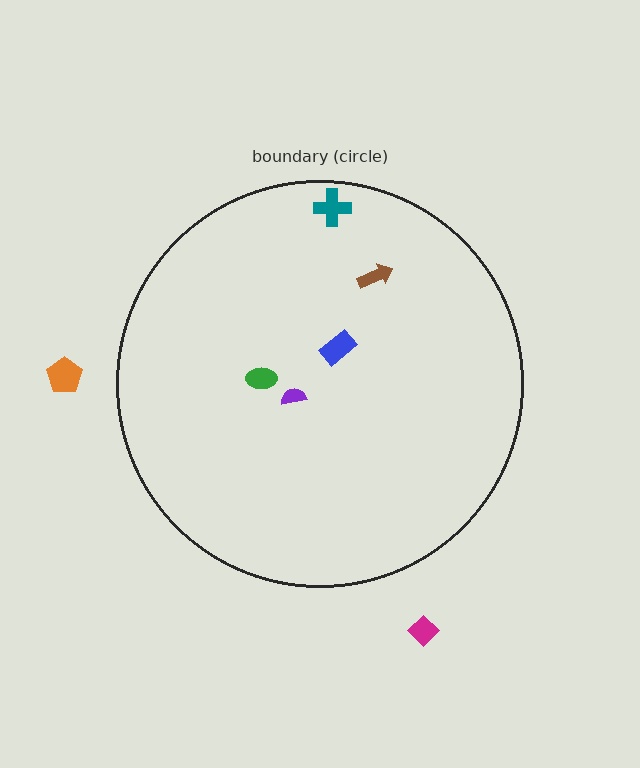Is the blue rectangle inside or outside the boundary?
Inside.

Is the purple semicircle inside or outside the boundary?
Inside.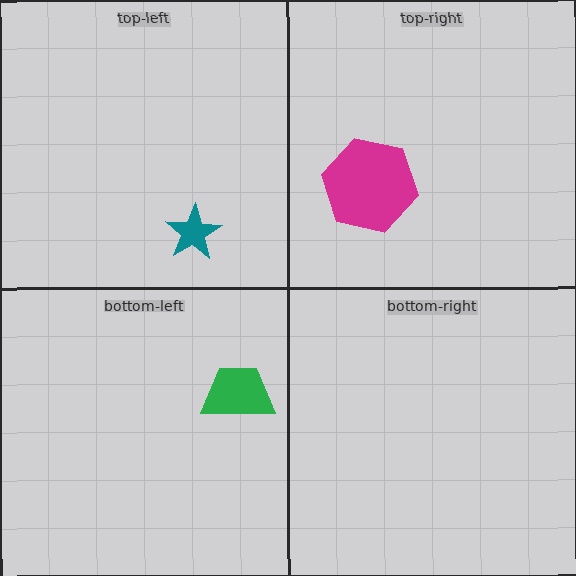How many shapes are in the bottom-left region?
1.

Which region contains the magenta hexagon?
The top-right region.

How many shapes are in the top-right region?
1.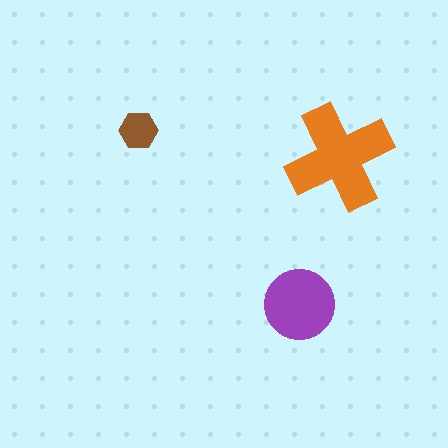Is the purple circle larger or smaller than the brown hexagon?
Larger.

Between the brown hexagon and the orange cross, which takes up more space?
The orange cross.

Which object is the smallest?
The brown hexagon.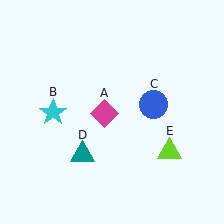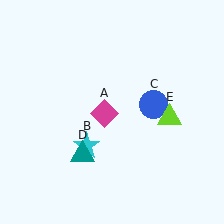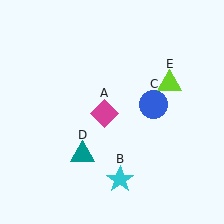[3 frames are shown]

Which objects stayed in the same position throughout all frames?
Magenta diamond (object A) and blue circle (object C) and teal triangle (object D) remained stationary.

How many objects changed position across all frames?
2 objects changed position: cyan star (object B), lime triangle (object E).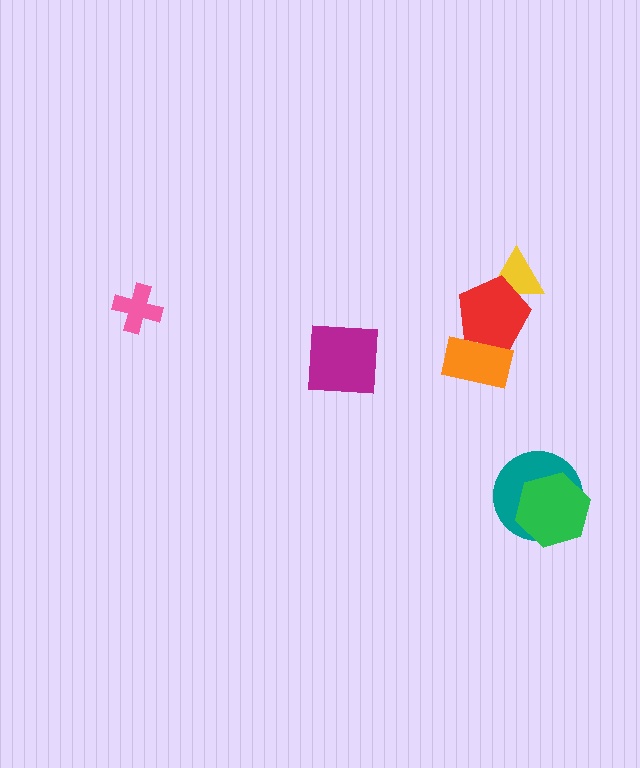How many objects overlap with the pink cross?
0 objects overlap with the pink cross.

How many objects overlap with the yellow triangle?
1 object overlaps with the yellow triangle.